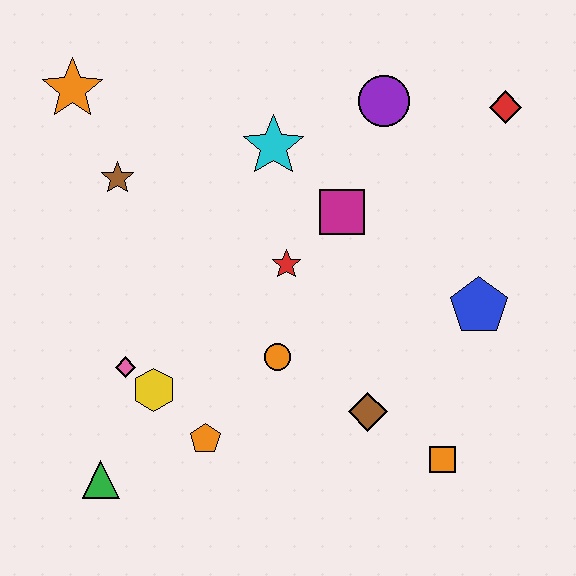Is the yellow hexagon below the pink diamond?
Yes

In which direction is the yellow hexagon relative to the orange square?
The yellow hexagon is to the left of the orange square.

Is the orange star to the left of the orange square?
Yes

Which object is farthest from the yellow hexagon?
The red diamond is farthest from the yellow hexagon.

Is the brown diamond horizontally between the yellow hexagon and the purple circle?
Yes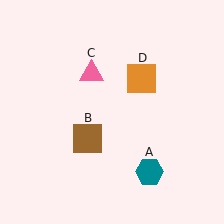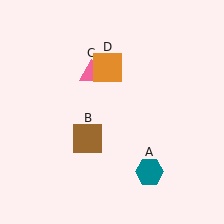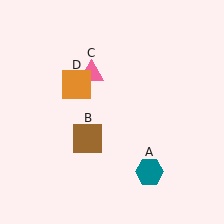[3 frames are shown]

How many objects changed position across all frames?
1 object changed position: orange square (object D).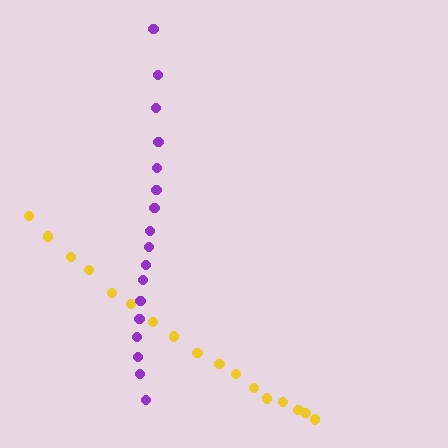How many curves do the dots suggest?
There are 2 distinct paths.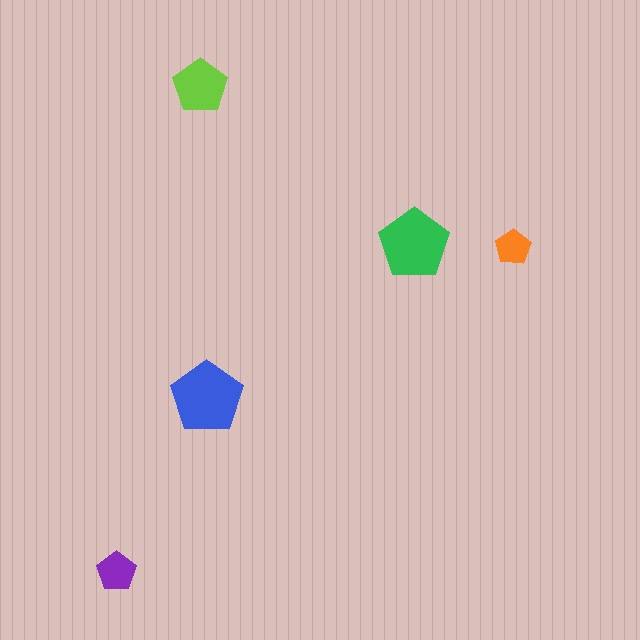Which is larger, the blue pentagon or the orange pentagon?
The blue one.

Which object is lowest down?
The purple pentagon is bottommost.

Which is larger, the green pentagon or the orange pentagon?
The green one.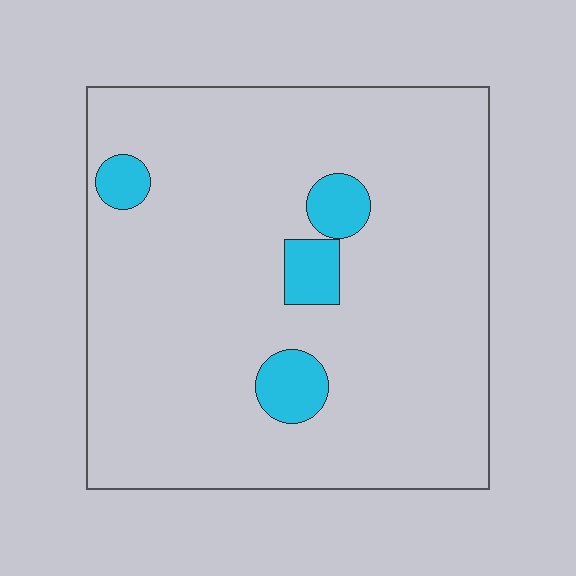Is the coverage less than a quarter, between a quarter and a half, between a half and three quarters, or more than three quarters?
Less than a quarter.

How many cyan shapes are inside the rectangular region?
4.